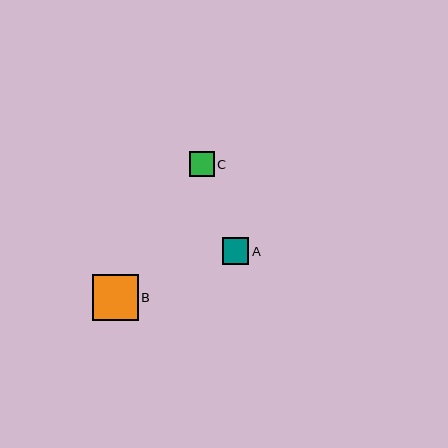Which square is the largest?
Square B is the largest with a size of approximately 46 pixels.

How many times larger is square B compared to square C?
Square B is approximately 1.8 times the size of square C.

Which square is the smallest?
Square C is the smallest with a size of approximately 25 pixels.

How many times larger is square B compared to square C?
Square B is approximately 1.8 times the size of square C.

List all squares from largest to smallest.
From largest to smallest: B, A, C.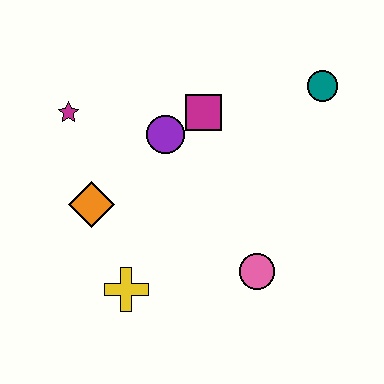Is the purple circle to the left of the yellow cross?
No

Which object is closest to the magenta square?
The purple circle is closest to the magenta square.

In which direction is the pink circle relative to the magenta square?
The pink circle is below the magenta square.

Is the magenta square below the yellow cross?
No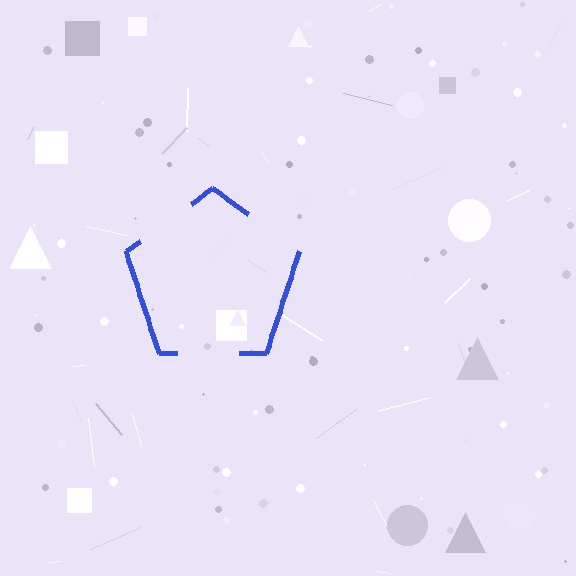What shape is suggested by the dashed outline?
The dashed outline suggests a pentagon.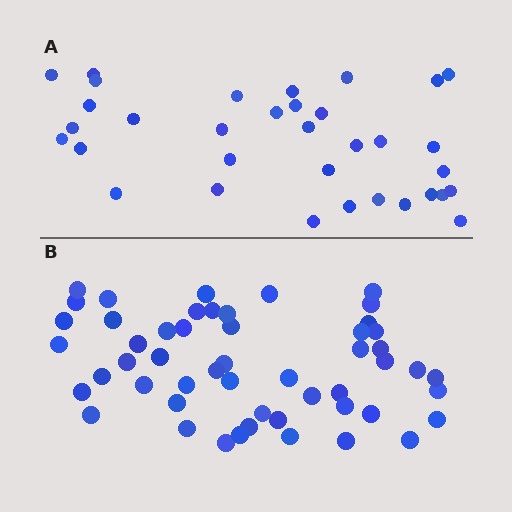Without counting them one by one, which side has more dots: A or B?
Region B (the bottom region) has more dots.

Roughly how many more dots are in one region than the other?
Region B has approximately 20 more dots than region A.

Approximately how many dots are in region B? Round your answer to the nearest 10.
About 50 dots. (The exact count is 52, which rounds to 50.)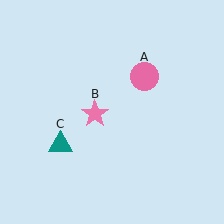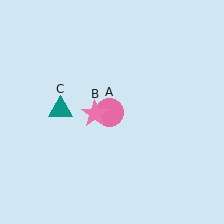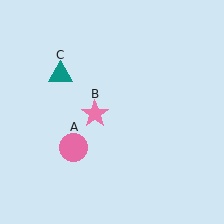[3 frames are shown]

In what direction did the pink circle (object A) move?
The pink circle (object A) moved down and to the left.